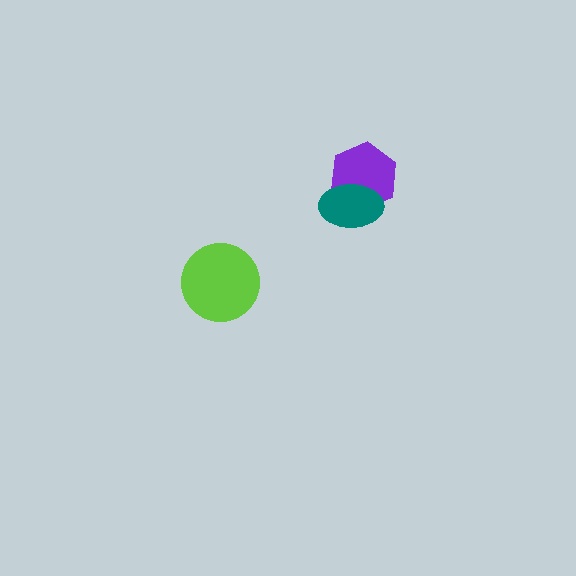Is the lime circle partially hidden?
No, no other shape covers it.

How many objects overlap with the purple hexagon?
1 object overlaps with the purple hexagon.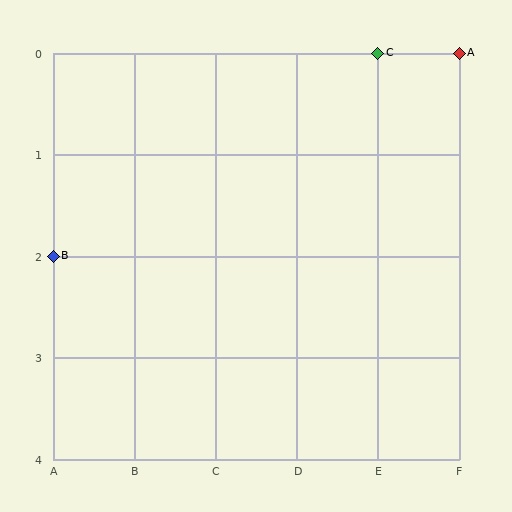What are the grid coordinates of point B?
Point B is at grid coordinates (A, 2).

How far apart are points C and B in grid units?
Points C and B are 4 columns and 2 rows apart (about 4.5 grid units diagonally).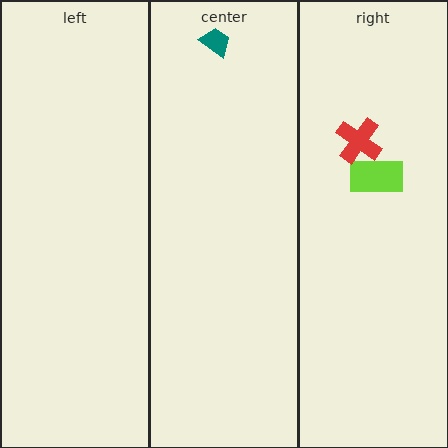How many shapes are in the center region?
1.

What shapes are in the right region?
The lime rectangle, the red cross.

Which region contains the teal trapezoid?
The center region.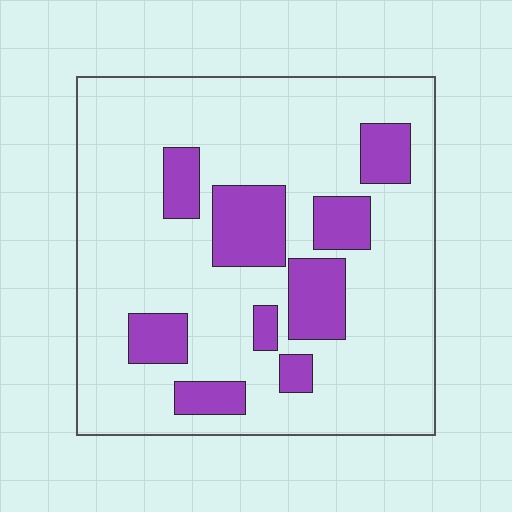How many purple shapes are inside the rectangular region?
9.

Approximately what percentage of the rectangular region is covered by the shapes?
Approximately 20%.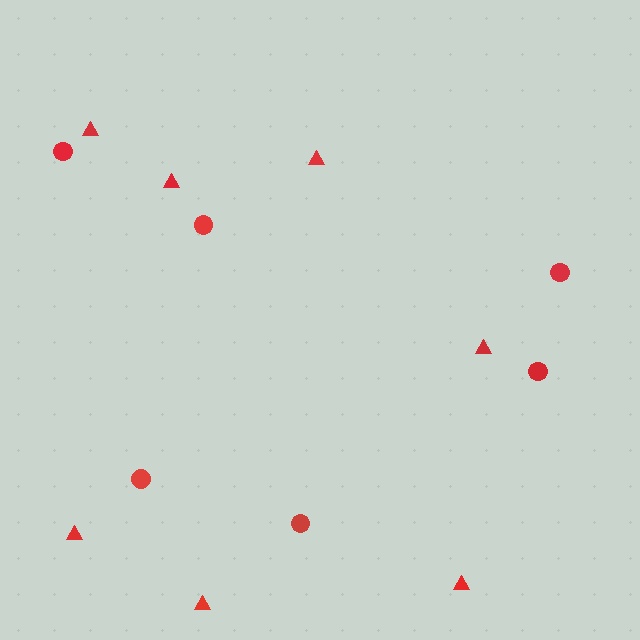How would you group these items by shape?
There are 2 groups: one group of triangles (7) and one group of circles (6).